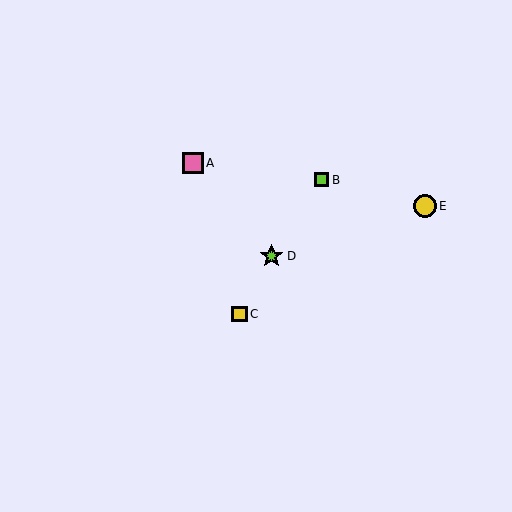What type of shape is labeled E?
Shape E is a yellow circle.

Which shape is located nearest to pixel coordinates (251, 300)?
The yellow square (labeled C) at (240, 314) is nearest to that location.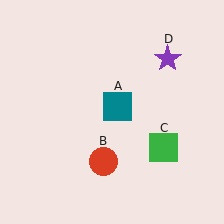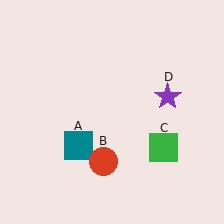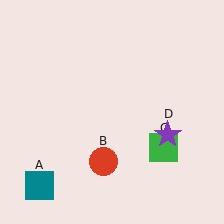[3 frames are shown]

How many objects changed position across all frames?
2 objects changed position: teal square (object A), purple star (object D).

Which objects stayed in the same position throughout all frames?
Red circle (object B) and green square (object C) remained stationary.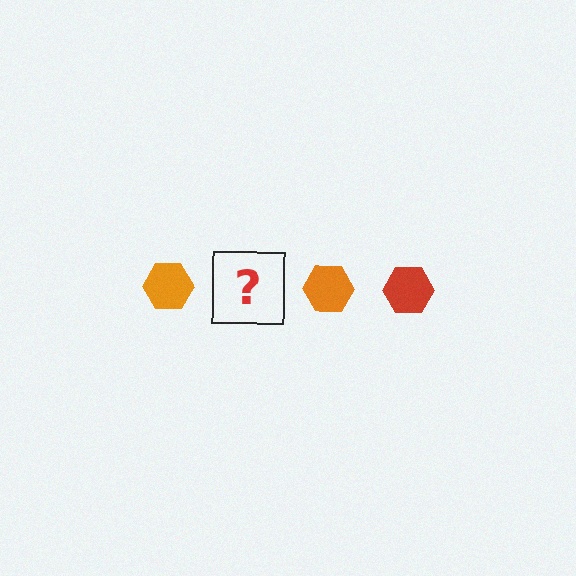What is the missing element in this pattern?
The missing element is a red hexagon.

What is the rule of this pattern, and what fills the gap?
The rule is that the pattern cycles through orange, red hexagons. The gap should be filled with a red hexagon.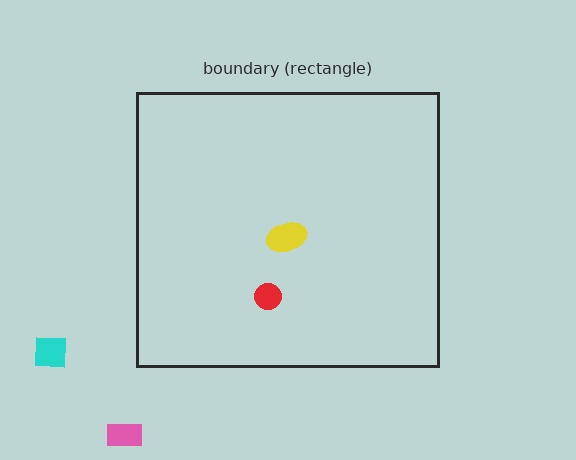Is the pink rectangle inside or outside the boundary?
Outside.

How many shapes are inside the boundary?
2 inside, 2 outside.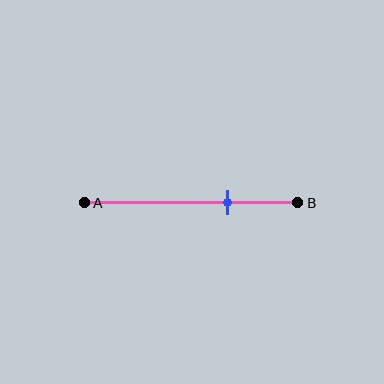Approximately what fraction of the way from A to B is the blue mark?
The blue mark is approximately 65% of the way from A to B.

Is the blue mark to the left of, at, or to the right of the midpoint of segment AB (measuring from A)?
The blue mark is to the right of the midpoint of segment AB.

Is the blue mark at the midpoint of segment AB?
No, the mark is at about 65% from A, not at the 50% midpoint.